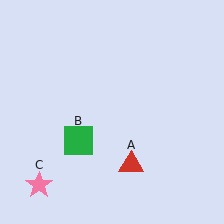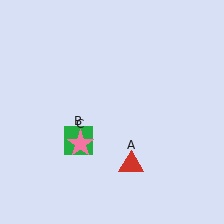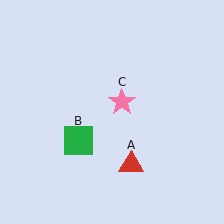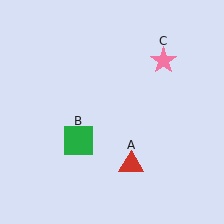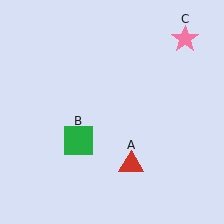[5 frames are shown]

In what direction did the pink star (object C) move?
The pink star (object C) moved up and to the right.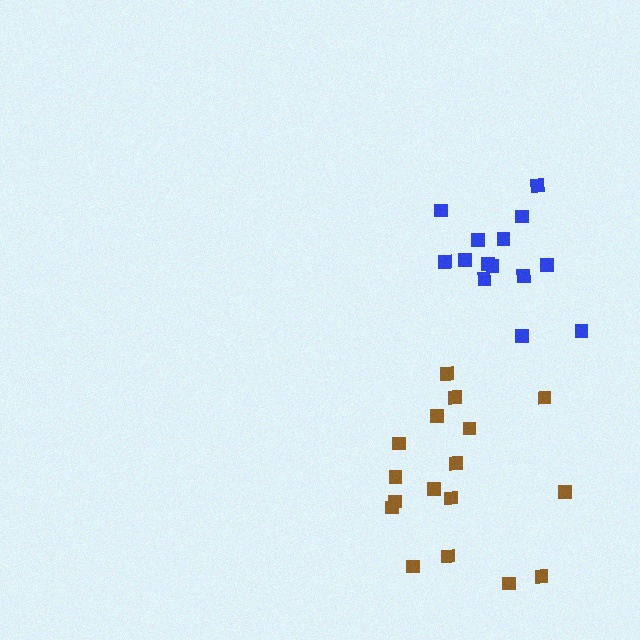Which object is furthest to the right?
The blue cluster is rightmost.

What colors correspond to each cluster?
The clusters are colored: brown, blue.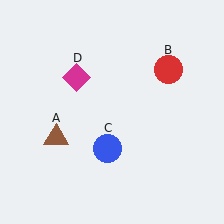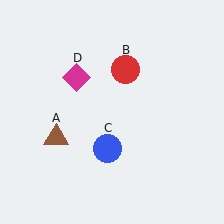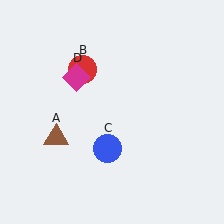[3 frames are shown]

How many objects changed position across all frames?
1 object changed position: red circle (object B).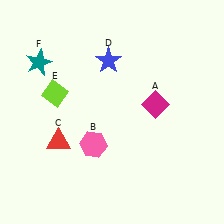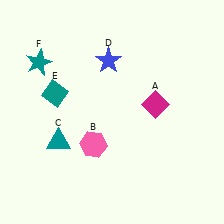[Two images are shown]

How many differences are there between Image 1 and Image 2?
There are 2 differences between the two images.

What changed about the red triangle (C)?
In Image 1, C is red. In Image 2, it changed to teal.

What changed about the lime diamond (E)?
In Image 1, E is lime. In Image 2, it changed to teal.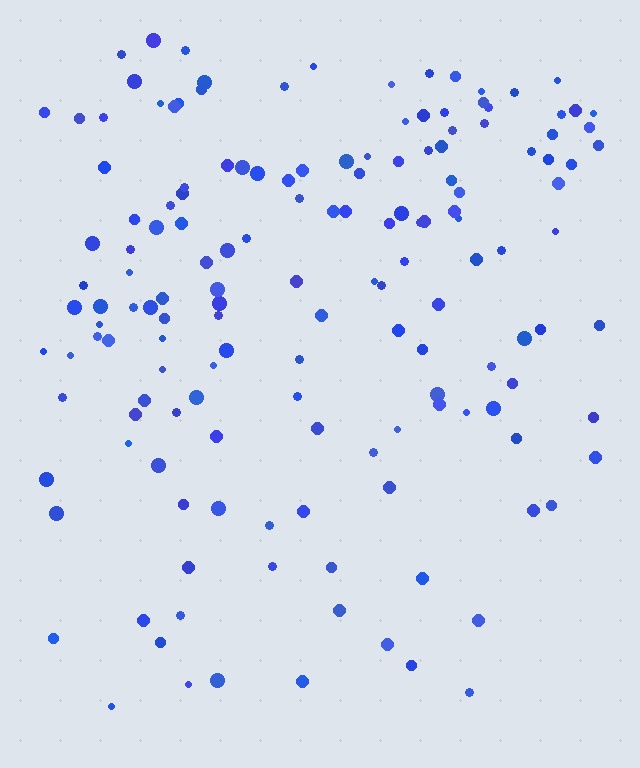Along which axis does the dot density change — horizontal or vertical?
Vertical.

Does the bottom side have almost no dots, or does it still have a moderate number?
Still a moderate number, just noticeably fewer than the top.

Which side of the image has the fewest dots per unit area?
The bottom.